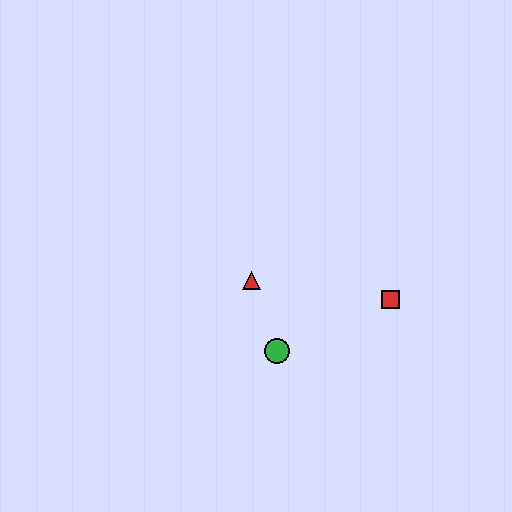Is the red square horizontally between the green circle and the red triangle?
No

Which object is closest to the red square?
The green circle is closest to the red square.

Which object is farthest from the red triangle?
The red square is farthest from the red triangle.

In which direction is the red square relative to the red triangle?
The red square is to the right of the red triangle.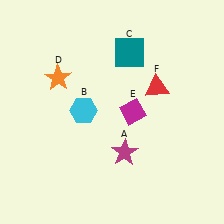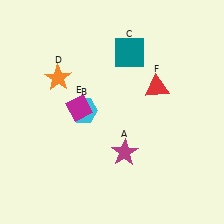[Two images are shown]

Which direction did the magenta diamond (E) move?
The magenta diamond (E) moved left.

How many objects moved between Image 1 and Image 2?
1 object moved between the two images.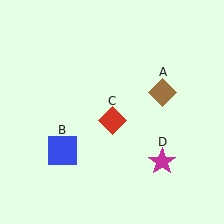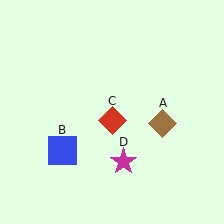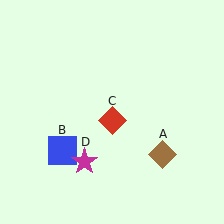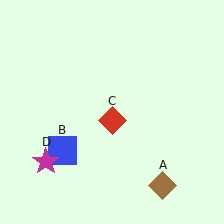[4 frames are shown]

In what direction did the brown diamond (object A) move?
The brown diamond (object A) moved down.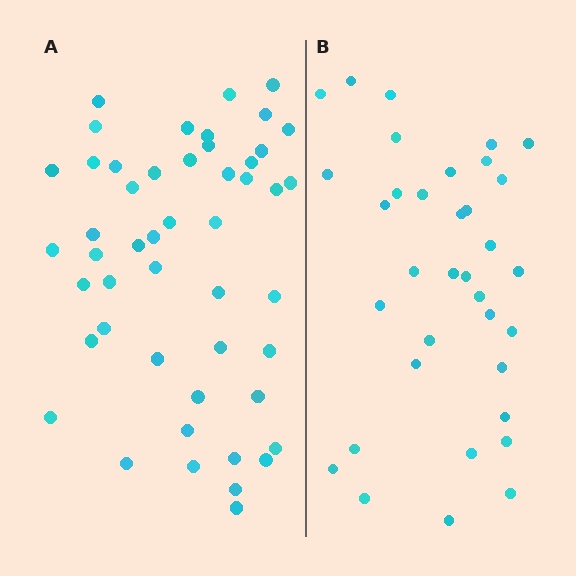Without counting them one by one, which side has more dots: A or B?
Region A (the left region) has more dots.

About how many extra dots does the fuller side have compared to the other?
Region A has approximately 15 more dots than region B.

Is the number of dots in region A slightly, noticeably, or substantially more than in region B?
Region A has noticeably more, but not dramatically so. The ratio is roughly 1.4 to 1.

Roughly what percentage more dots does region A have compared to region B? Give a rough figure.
About 40% more.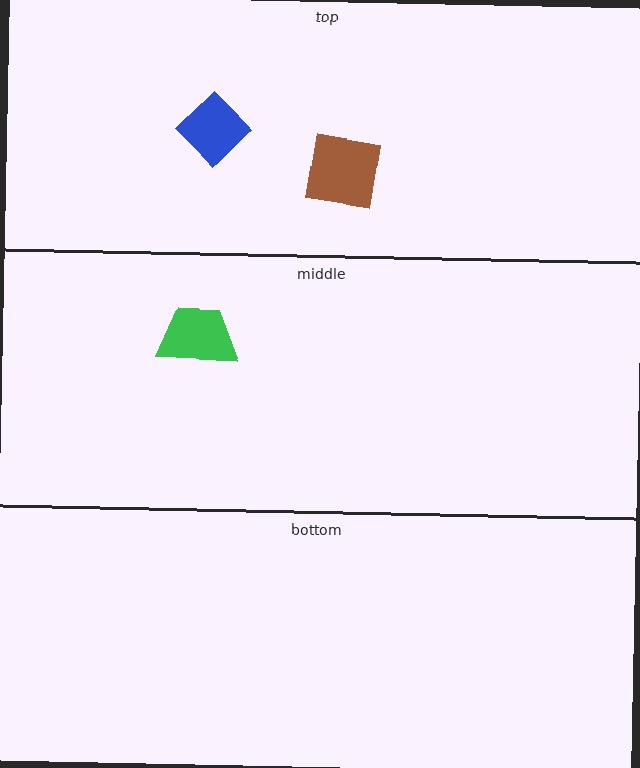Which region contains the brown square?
The top region.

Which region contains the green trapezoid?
The middle region.